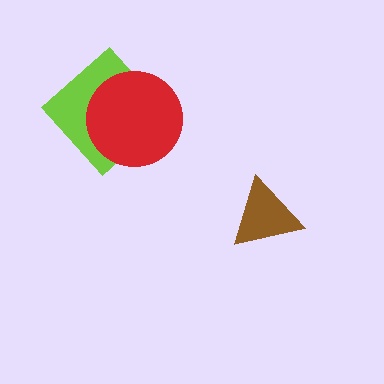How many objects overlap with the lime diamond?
1 object overlaps with the lime diamond.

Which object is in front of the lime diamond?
The red circle is in front of the lime diamond.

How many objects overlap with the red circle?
1 object overlaps with the red circle.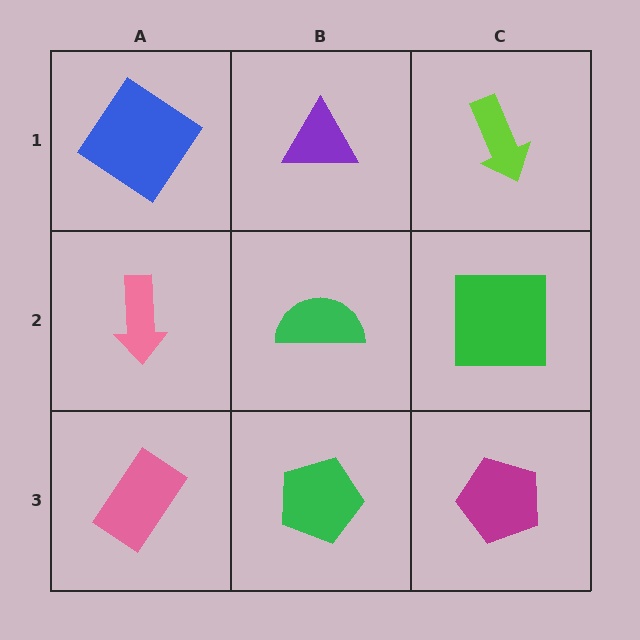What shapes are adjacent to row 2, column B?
A purple triangle (row 1, column B), a green pentagon (row 3, column B), a pink arrow (row 2, column A), a green square (row 2, column C).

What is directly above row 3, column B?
A green semicircle.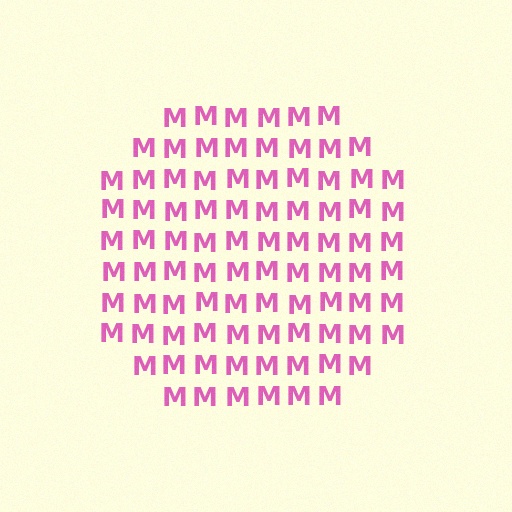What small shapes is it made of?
It is made of small letter M's.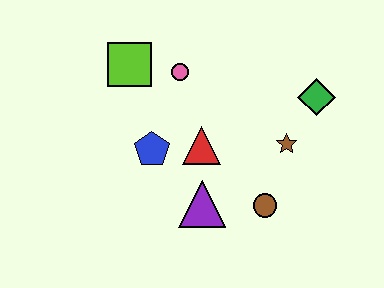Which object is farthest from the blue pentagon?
The green diamond is farthest from the blue pentagon.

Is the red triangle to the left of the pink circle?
No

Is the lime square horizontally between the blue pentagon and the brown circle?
No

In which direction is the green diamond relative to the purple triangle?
The green diamond is to the right of the purple triangle.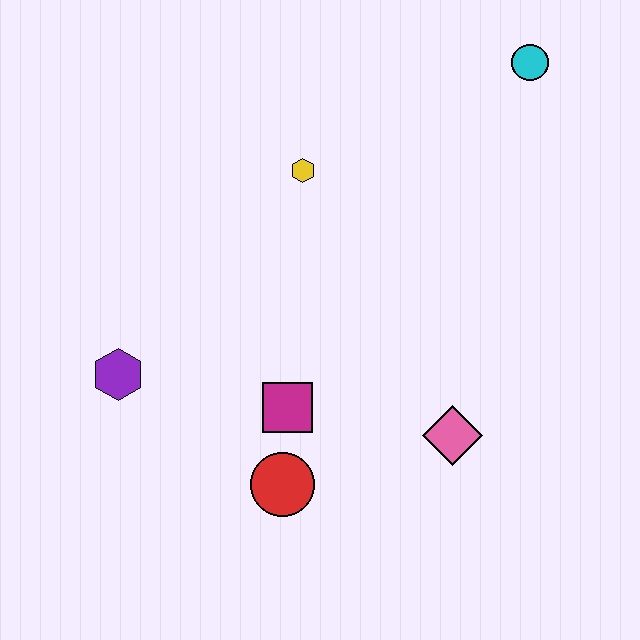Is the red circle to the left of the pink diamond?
Yes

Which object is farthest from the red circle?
The cyan circle is farthest from the red circle.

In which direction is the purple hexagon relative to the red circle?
The purple hexagon is to the left of the red circle.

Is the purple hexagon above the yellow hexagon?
No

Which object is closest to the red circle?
The magenta square is closest to the red circle.